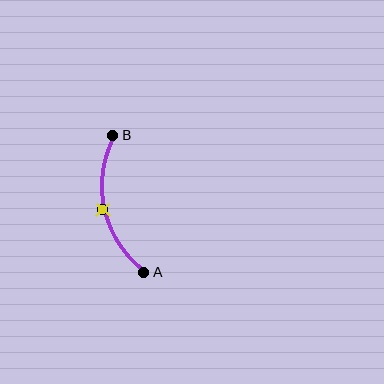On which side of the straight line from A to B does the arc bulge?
The arc bulges to the left of the straight line connecting A and B.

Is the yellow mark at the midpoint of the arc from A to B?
Yes. The yellow mark lies on the arc at equal arc-length from both A and B — it is the arc midpoint.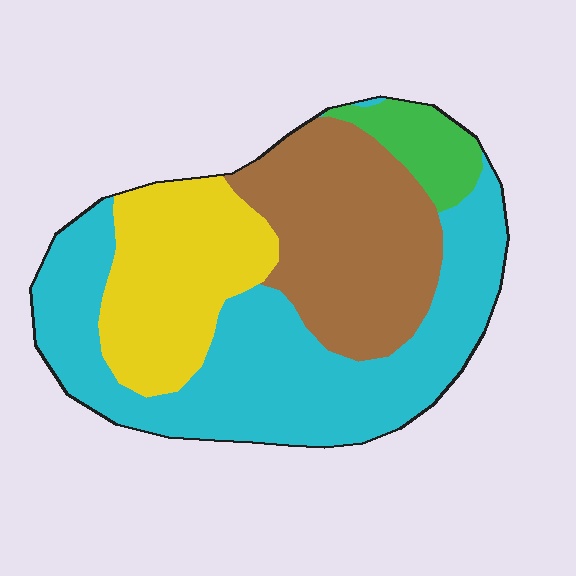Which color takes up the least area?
Green, at roughly 5%.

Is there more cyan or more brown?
Cyan.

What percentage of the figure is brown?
Brown takes up about one quarter (1/4) of the figure.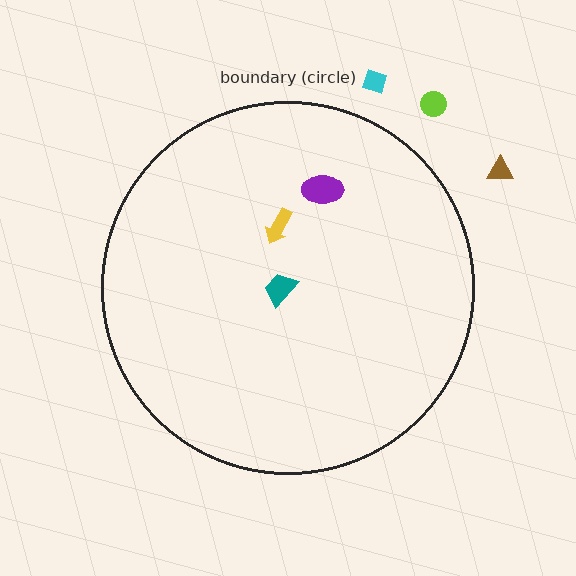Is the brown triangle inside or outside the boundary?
Outside.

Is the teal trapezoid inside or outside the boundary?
Inside.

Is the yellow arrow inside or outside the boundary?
Inside.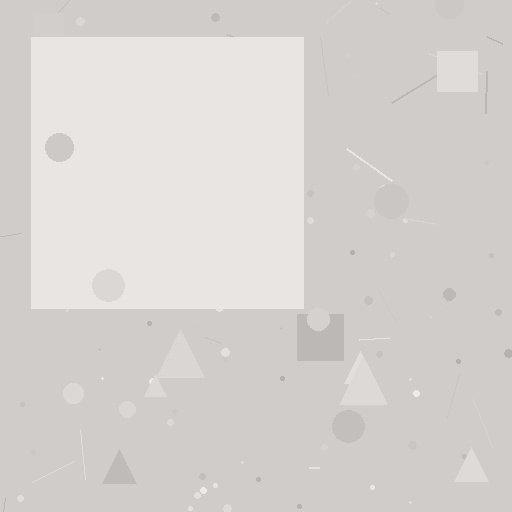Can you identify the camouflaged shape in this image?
The camouflaged shape is a square.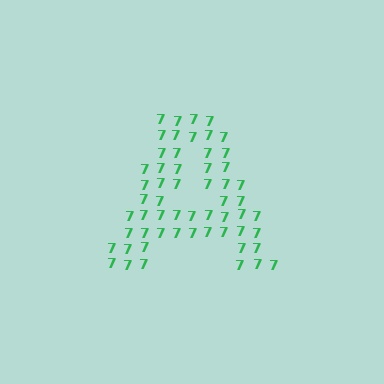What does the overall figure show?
The overall figure shows the letter A.